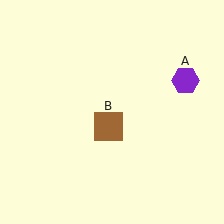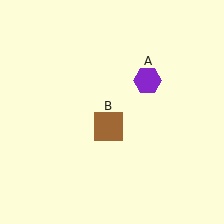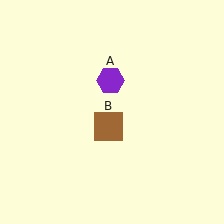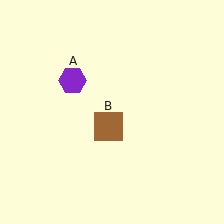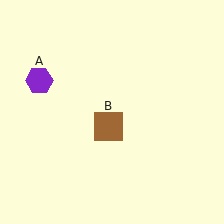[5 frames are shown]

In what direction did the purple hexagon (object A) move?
The purple hexagon (object A) moved left.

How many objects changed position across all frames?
1 object changed position: purple hexagon (object A).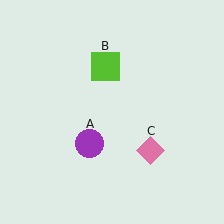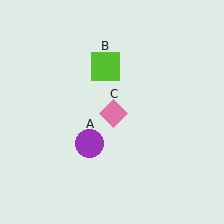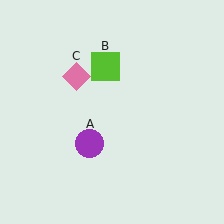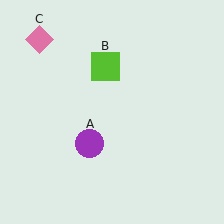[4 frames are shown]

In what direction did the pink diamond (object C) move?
The pink diamond (object C) moved up and to the left.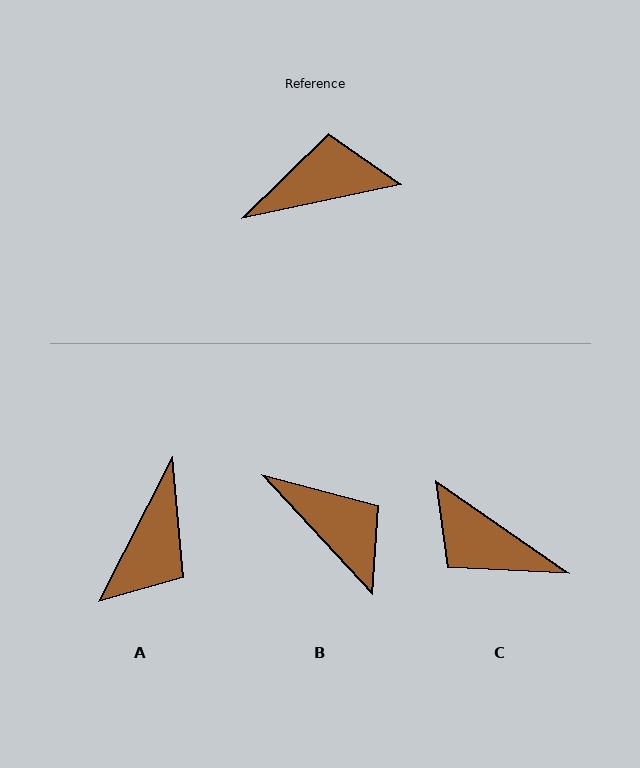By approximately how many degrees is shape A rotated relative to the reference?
Approximately 129 degrees clockwise.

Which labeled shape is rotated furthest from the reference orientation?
C, about 133 degrees away.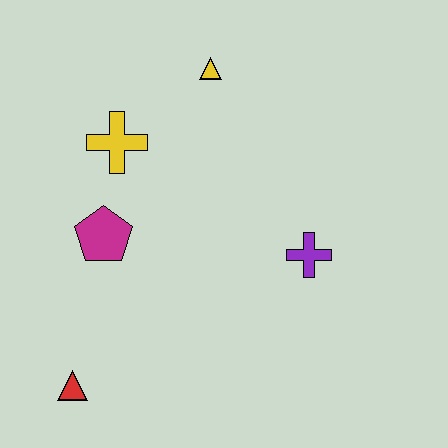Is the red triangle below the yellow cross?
Yes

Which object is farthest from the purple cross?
The red triangle is farthest from the purple cross.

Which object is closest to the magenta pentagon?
The yellow cross is closest to the magenta pentagon.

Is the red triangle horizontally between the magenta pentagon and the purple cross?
No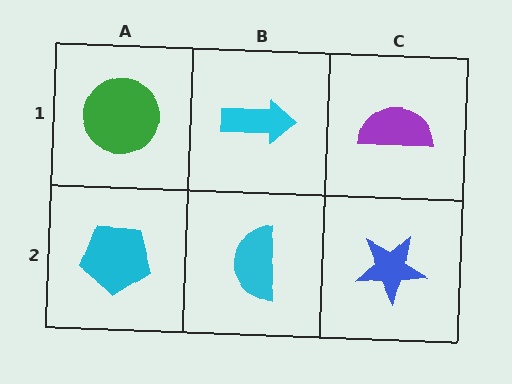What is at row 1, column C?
A purple semicircle.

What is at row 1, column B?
A cyan arrow.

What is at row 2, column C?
A blue star.